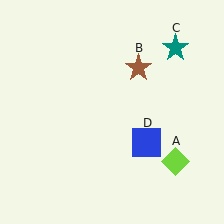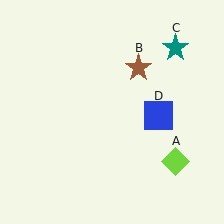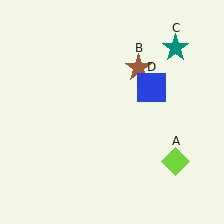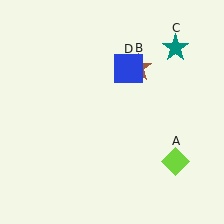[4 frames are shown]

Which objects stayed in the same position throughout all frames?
Lime diamond (object A) and brown star (object B) and teal star (object C) remained stationary.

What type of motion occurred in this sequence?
The blue square (object D) rotated counterclockwise around the center of the scene.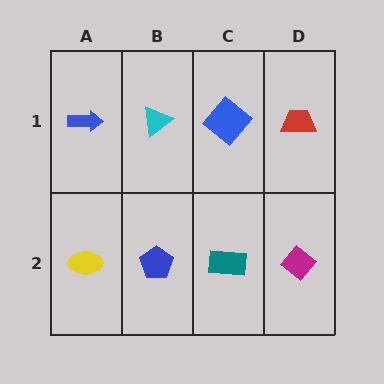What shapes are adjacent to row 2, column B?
A cyan triangle (row 1, column B), a yellow ellipse (row 2, column A), a teal rectangle (row 2, column C).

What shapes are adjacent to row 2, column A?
A blue arrow (row 1, column A), a blue pentagon (row 2, column B).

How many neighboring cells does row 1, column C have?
3.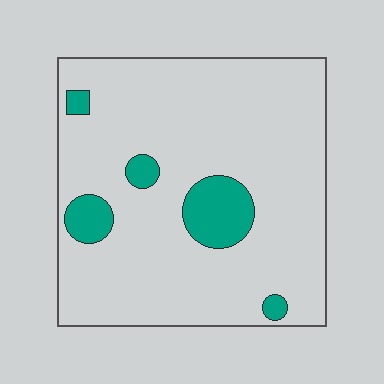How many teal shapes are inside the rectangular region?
5.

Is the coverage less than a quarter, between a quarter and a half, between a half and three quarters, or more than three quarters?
Less than a quarter.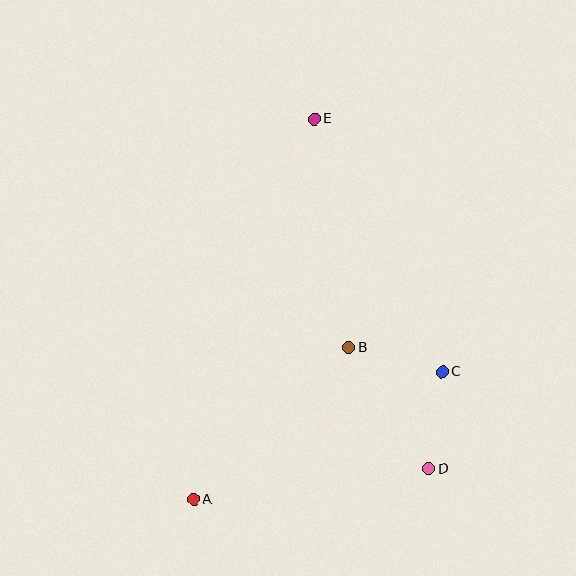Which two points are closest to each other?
Points B and C are closest to each other.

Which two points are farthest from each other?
Points A and E are farthest from each other.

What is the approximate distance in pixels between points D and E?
The distance between D and E is approximately 368 pixels.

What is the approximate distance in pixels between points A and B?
The distance between A and B is approximately 217 pixels.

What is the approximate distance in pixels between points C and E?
The distance between C and E is approximately 283 pixels.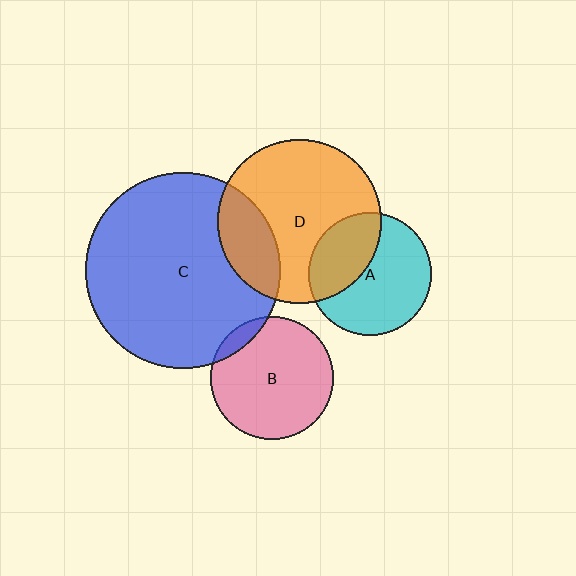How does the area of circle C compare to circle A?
Approximately 2.5 times.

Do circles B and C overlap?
Yes.